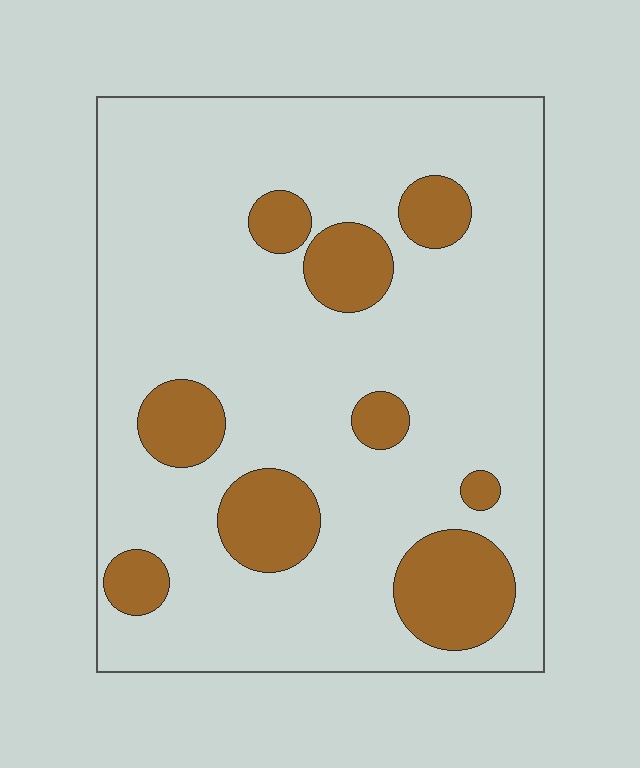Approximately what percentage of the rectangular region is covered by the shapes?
Approximately 20%.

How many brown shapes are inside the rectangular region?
9.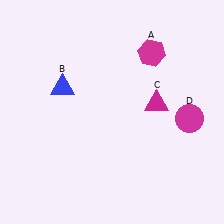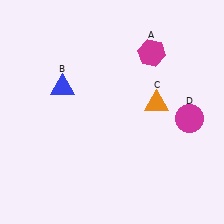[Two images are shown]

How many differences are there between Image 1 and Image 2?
There is 1 difference between the two images.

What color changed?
The triangle (C) changed from magenta in Image 1 to orange in Image 2.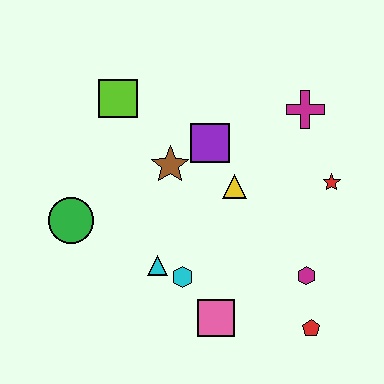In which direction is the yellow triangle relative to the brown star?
The yellow triangle is to the right of the brown star.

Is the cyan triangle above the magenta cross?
No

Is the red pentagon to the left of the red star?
Yes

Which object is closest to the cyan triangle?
The cyan hexagon is closest to the cyan triangle.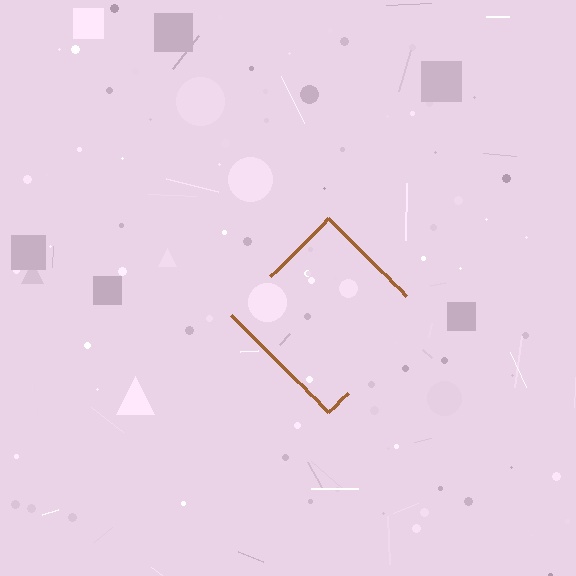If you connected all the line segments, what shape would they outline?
They would outline a diamond.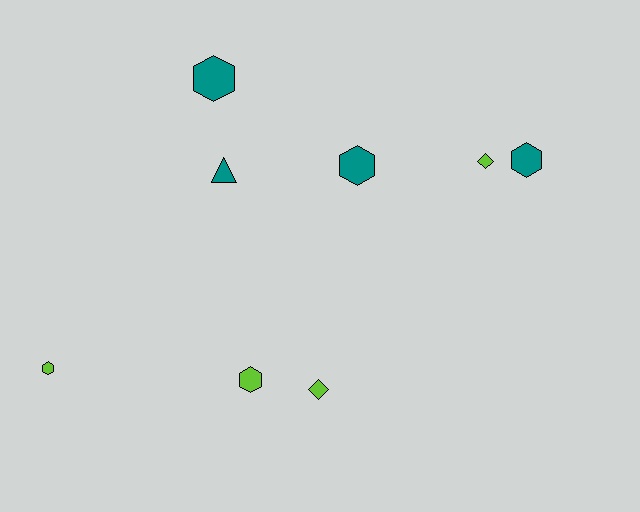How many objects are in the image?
There are 8 objects.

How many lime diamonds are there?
There are 2 lime diamonds.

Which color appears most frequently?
Teal, with 4 objects.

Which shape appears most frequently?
Hexagon, with 5 objects.